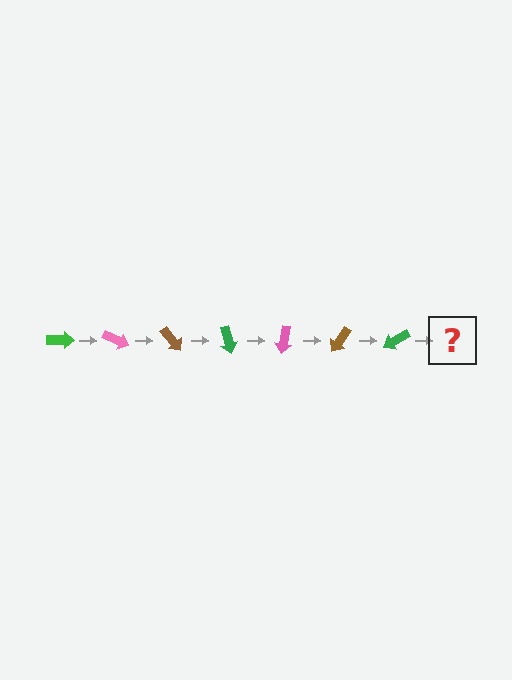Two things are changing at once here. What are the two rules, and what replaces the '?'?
The two rules are that it rotates 25 degrees each step and the color cycles through green, pink, and brown. The '?' should be a pink arrow, rotated 175 degrees from the start.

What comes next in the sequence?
The next element should be a pink arrow, rotated 175 degrees from the start.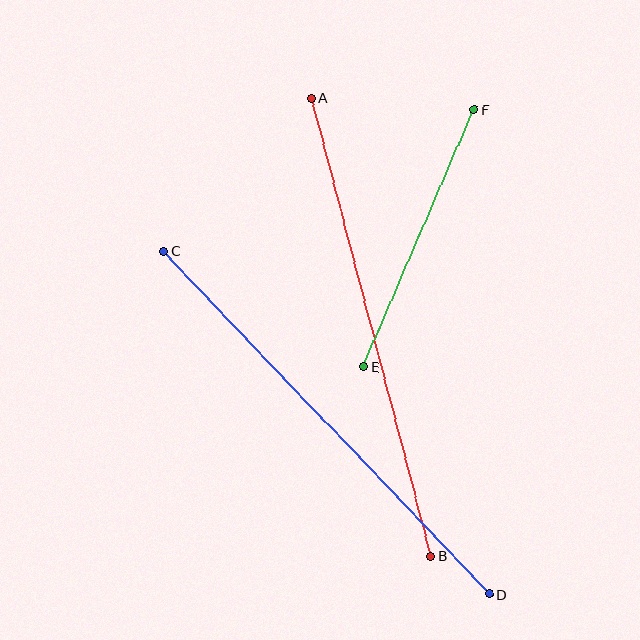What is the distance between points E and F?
The distance is approximately 280 pixels.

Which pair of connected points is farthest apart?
Points A and B are farthest apart.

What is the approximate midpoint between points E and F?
The midpoint is at approximately (419, 238) pixels.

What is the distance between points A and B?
The distance is approximately 474 pixels.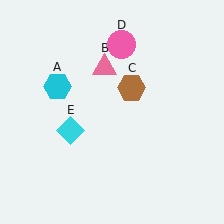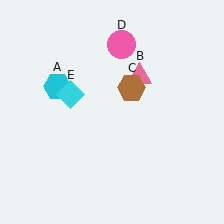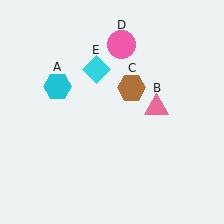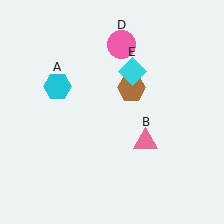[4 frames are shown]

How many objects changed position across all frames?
2 objects changed position: pink triangle (object B), cyan diamond (object E).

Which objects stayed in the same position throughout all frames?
Cyan hexagon (object A) and brown hexagon (object C) and pink circle (object D) remained stationary.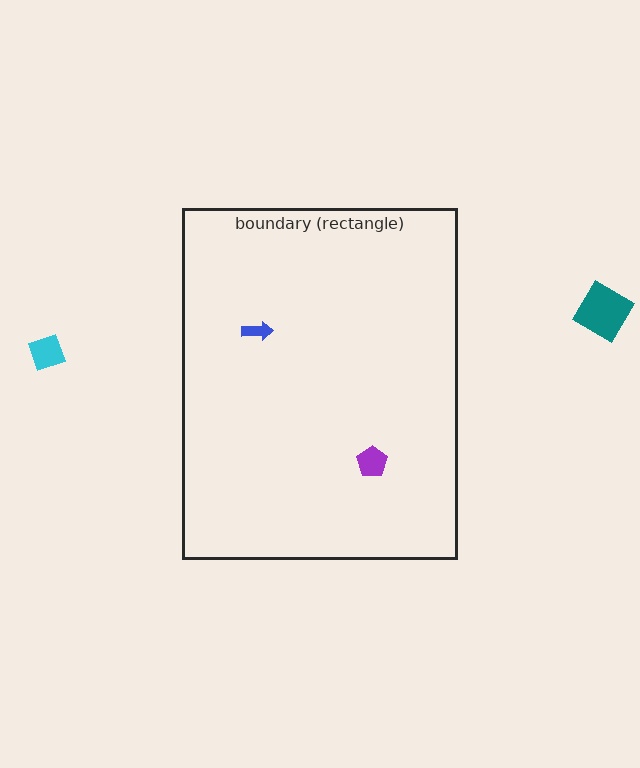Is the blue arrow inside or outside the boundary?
Inside.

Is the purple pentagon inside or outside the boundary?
Inside.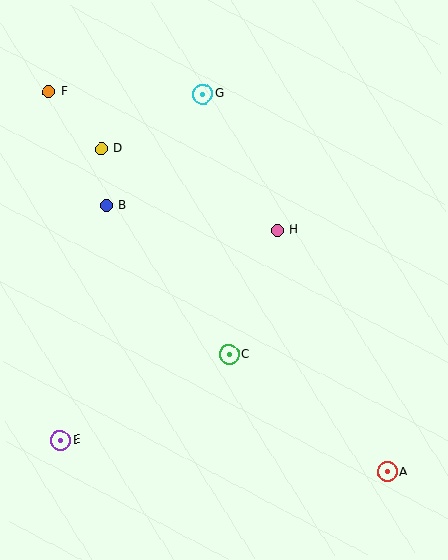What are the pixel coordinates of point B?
Point B is at (106, 206).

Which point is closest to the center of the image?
Point H at (277, 230) is closest to the center.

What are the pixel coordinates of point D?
Point D is at (101, 149).